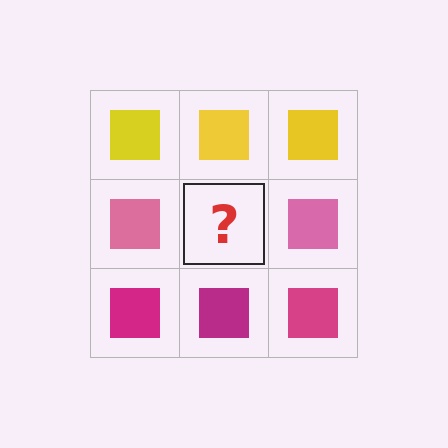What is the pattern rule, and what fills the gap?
The rule is that each row has a consistent color. The gap should be filled with a pink square.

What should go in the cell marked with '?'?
The missing cell should contain a pink square.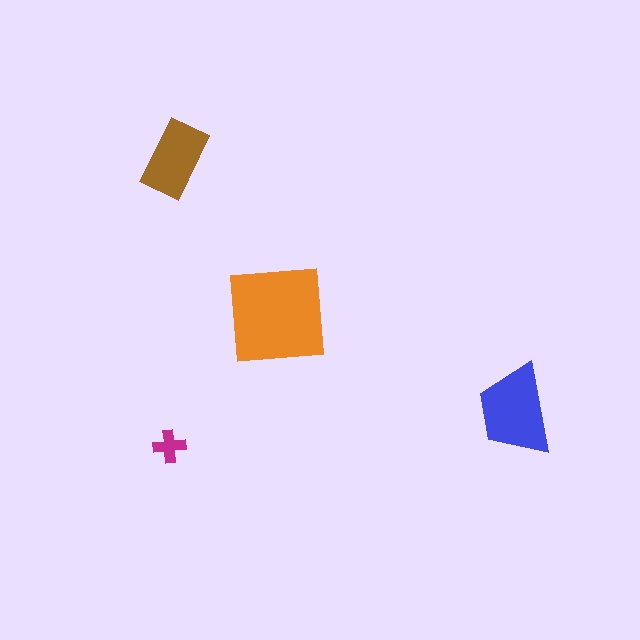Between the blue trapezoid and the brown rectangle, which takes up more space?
The blue trapezoid.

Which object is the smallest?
The magenta cross.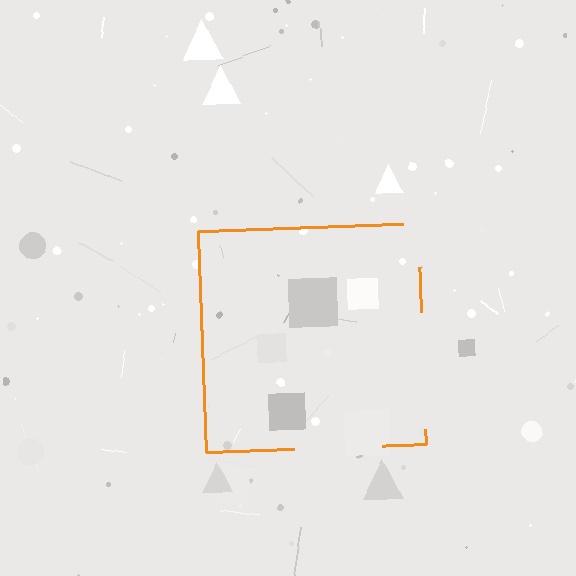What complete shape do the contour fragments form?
The contour fragments form a square.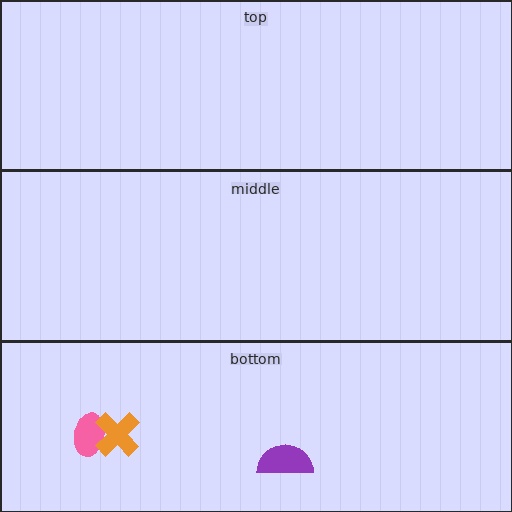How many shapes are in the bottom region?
3.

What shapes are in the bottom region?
The pink ellipse, the orange cross, the purple semicircle.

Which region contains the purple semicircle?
The bottom region.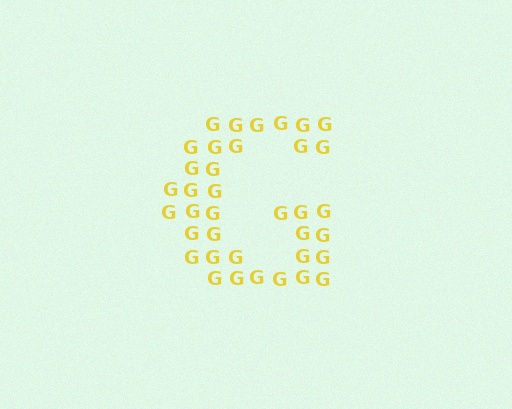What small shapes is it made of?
It is made of small letter G's.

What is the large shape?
The large shape is the letter G.